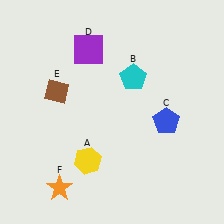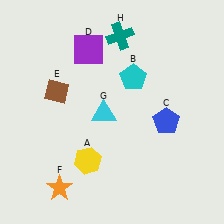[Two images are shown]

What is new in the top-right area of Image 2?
A teal cross (H) was added in the top-right area of Image 2.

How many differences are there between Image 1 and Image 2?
There are 2 differences between the two images.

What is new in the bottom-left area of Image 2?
A cyan triangle (G) was added in the bottom-left area of Image 2.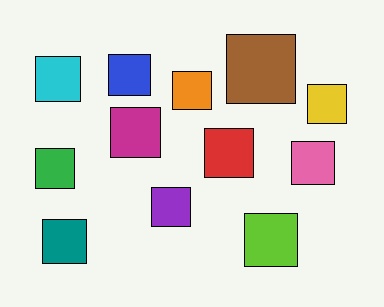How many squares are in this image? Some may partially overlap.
There are 12 squares.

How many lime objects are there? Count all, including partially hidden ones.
There is 1 lime object.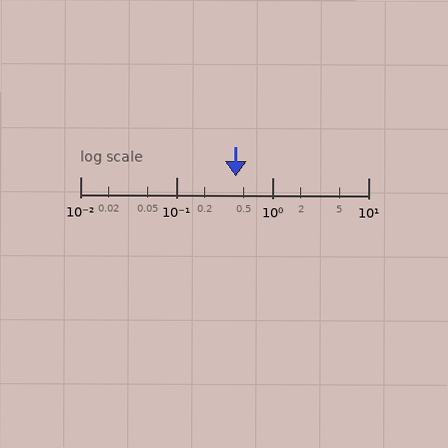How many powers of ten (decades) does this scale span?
The scale spans 3 decades, from 0.01 to 10.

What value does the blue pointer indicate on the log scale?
The pointer indicates approximately 0.42.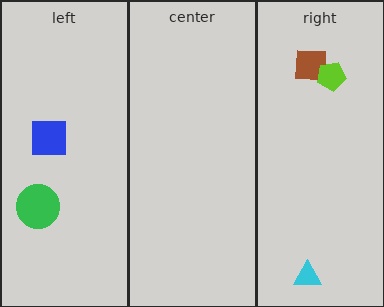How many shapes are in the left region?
2.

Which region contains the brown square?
The right region.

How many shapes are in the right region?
3.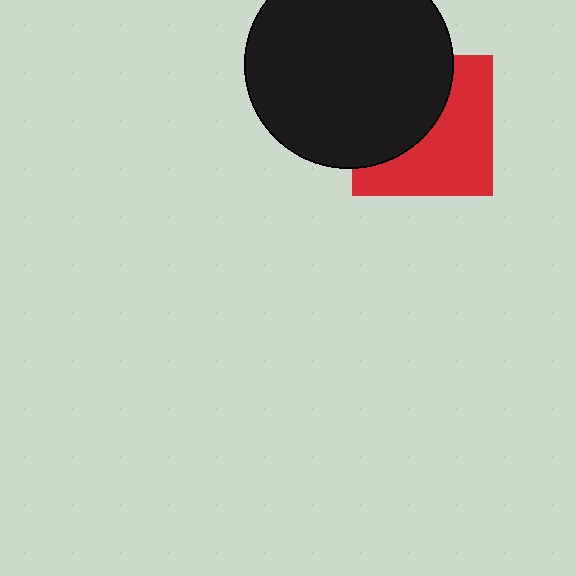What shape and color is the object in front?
The object in front is a black circle.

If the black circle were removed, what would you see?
You would see the complete red square.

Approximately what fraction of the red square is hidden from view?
Roughly 47% of the red square is hidden behind the black circle.